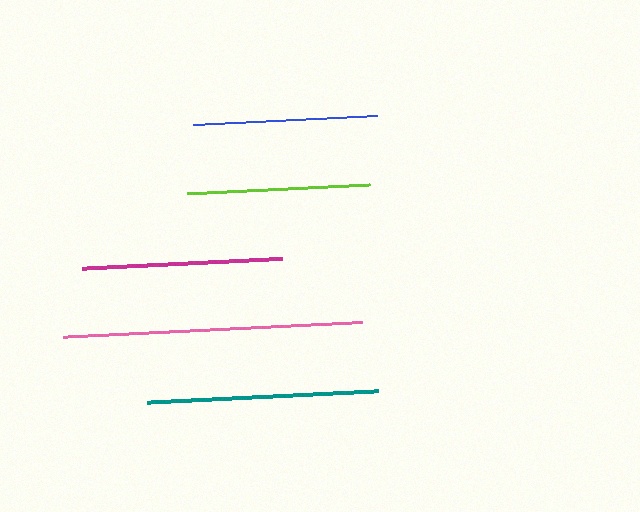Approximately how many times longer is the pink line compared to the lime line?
The pink line is approximately 1.6 times the length of the lime line.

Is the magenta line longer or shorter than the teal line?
The teal line is longer than the magenta line.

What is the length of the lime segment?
The lime segment is approximately 184 pixels long.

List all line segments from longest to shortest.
From longest to shortest: pink, teal, magenta, blue, lime.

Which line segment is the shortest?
The lime line is the shortest at approximately 184 pixels.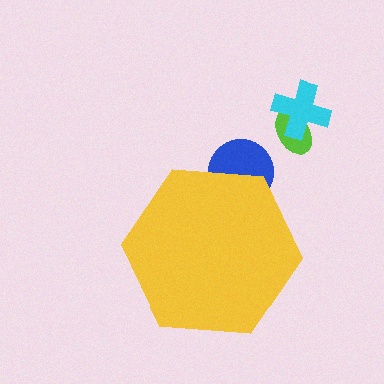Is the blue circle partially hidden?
Yes, the blue circle is partially hidden behind the yellow hexagon.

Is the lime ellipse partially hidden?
No, the lime ellipse is fully visible.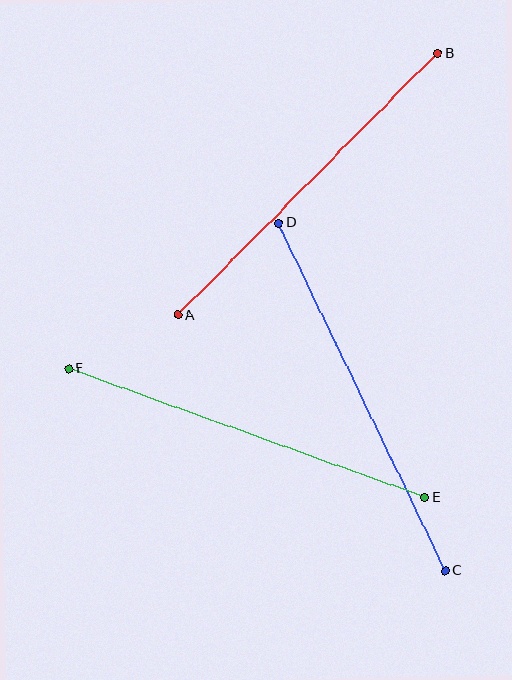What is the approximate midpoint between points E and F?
The midpoint is at approximately (247, 433) pixels.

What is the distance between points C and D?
The distance is approximately 386 pixels.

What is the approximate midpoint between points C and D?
The midpoint is at approximately (362, 397) pixels.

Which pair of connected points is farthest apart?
Points C and D are farthest apart.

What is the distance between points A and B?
The distance is approximately 369 pixels.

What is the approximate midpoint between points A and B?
The midpoint is at approximately (308, 184) pixels.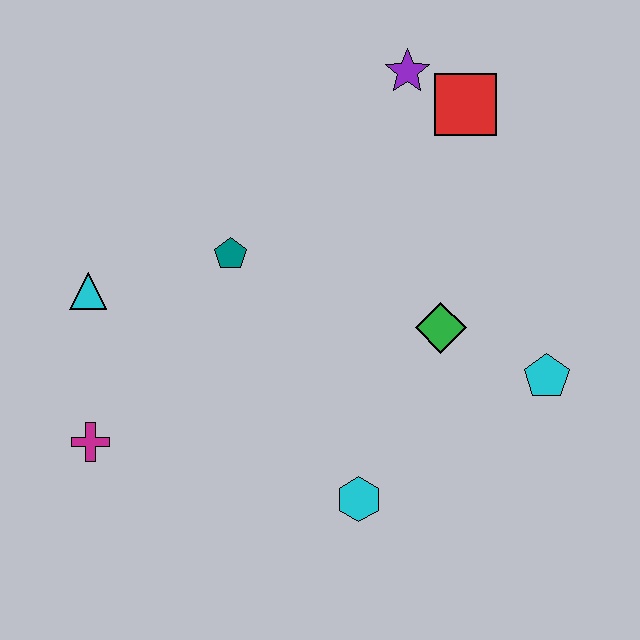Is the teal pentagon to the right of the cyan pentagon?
No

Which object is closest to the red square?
The purple star is closest to the red square.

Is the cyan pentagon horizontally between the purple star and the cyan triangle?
No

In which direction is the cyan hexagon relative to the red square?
The cyan hexagon is below the red square.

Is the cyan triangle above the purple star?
No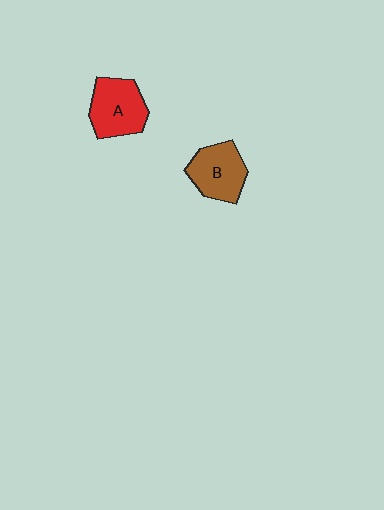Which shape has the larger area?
Shape A (red).